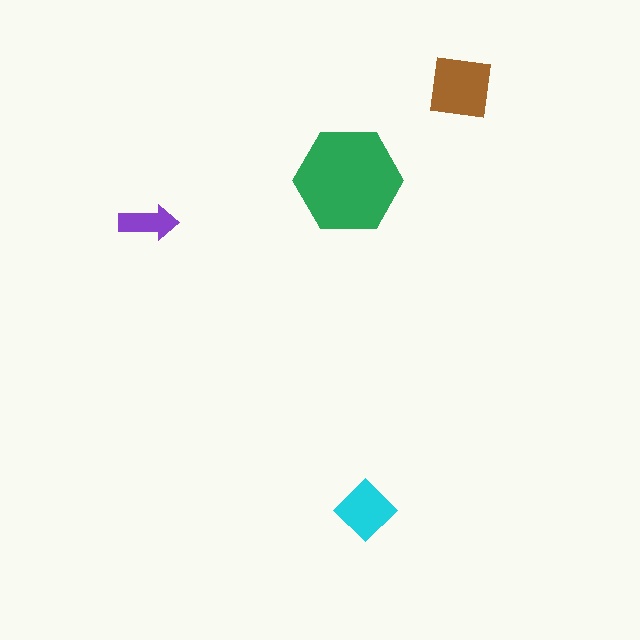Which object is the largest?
The green hexagon.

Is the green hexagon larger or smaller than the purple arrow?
Larger.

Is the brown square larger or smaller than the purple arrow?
Larger.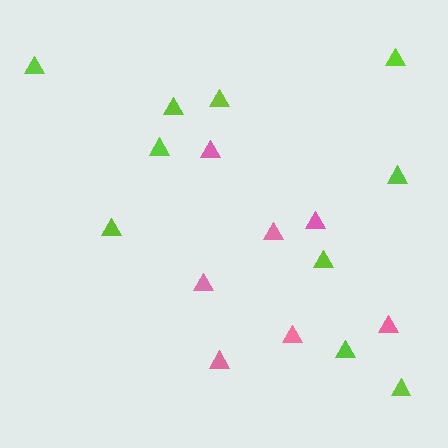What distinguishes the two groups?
There are 2 groups: one group of pink triangles (7) and one group of lime triangles (10).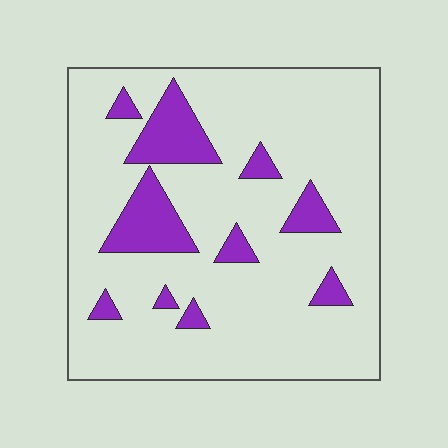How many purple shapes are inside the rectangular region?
10.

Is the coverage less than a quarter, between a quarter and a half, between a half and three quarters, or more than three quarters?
Less than a quarter.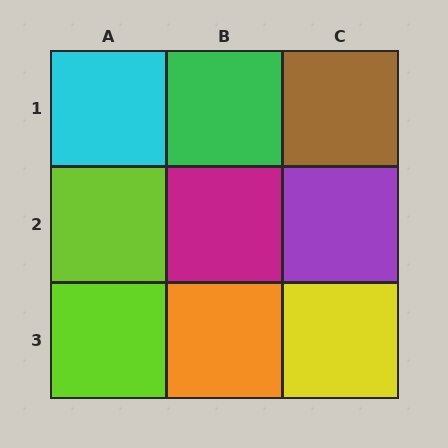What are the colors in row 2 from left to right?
Lime, magenta, purple.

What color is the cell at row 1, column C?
Brown.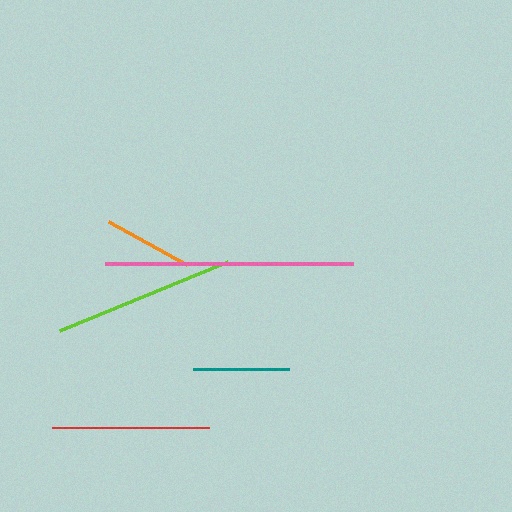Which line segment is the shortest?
The orange line is the shortest at approximately 89 pixels.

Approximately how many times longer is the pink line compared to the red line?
The pink line is approximately 1.6 times the length of the red line.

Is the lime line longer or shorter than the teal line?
The lime line is longer than the teal line.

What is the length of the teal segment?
The teal segment is approximately 96 pixels long.